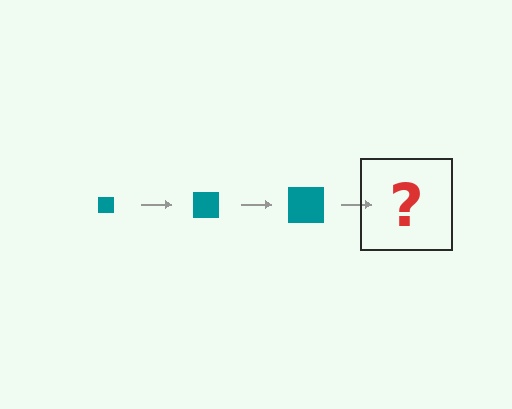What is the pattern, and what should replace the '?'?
The pattern is that the square gets progressively larger each step. The '?' should be a teal square, larger than the previous one.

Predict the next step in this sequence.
The next step is a teal square, larger than the previous one.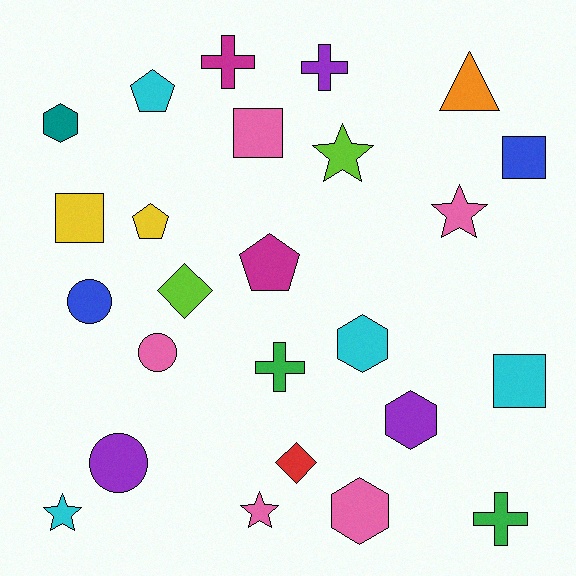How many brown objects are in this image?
There are no brown objects.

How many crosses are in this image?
There are 4 crosses.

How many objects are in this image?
There are 25 objects.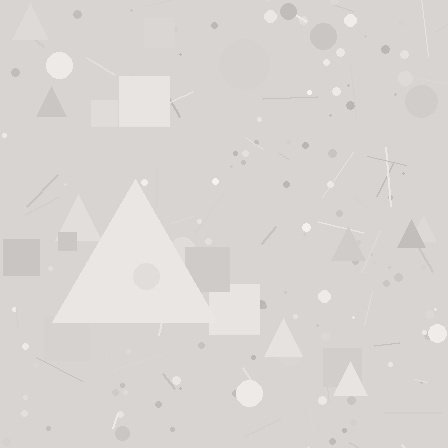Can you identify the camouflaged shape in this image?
The camouflaged shape is a triangle.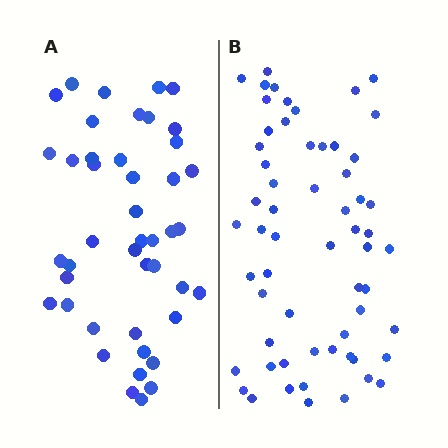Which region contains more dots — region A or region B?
Region B (the right region) has more dots.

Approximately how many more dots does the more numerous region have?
Region B has approximately 15 more dots than region A.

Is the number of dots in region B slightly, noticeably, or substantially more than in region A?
Region B has noticeably more, but not dramatically so. The ratio is roughly 1.4 to 1.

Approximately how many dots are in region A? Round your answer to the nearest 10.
About 40 dots. (The exact count is 44, which rounds to 40.)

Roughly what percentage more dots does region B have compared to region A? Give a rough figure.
About 35% more.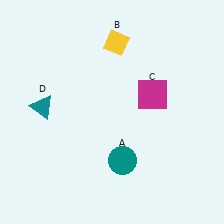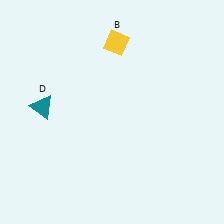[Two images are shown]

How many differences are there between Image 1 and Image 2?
There are 2 differences between the two images.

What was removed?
The teal circle (A), the magenta square (C) were removed in Image 2.